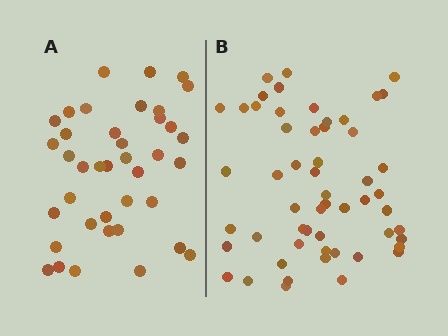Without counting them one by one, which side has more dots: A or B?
Region B (the right region) has more dots.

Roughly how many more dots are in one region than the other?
Region B has approximately 15 more dots than region A.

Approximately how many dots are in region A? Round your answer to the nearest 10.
About 40 dots. (The exact count is 39, which rounds to 40.)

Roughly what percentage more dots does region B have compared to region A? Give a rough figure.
About 40% more.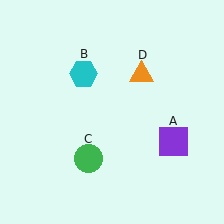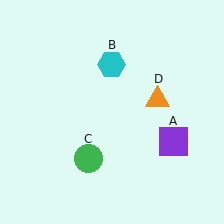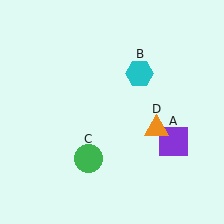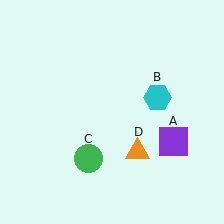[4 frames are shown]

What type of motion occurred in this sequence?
The cyan hexagon (object B), orange triangle (object D) rotated clockwise around the center of the scene.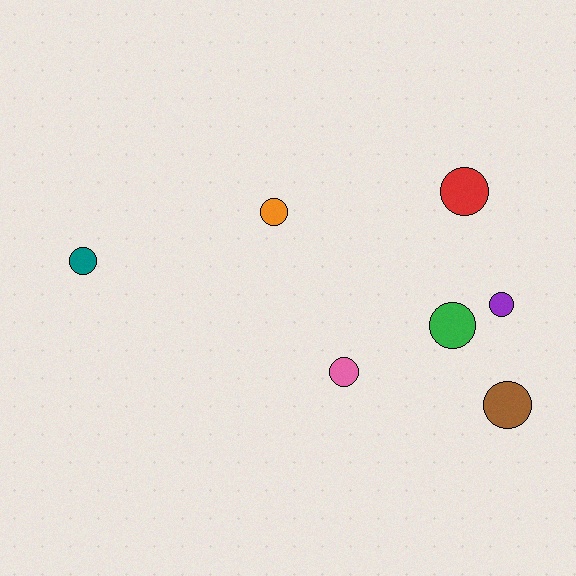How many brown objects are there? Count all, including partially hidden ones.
There is 1 brown object.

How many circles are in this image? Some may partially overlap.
There are 7 circles.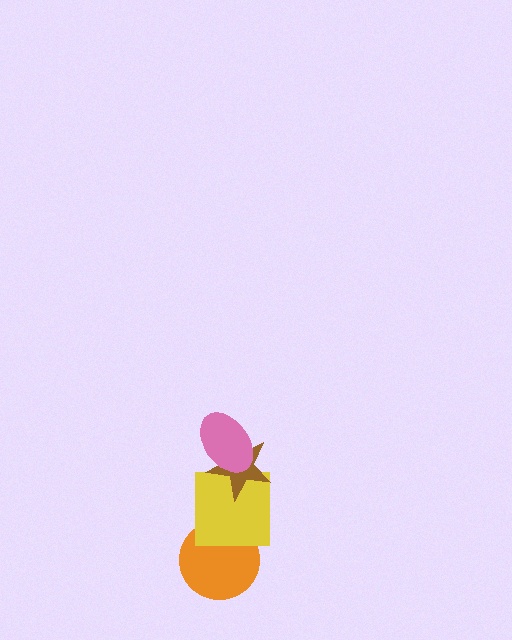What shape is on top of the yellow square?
The brown star is on top of the yellow square.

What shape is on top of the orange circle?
The yellow square is on top of the orange circle.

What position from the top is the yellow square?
The yellow square is 3rd from the top.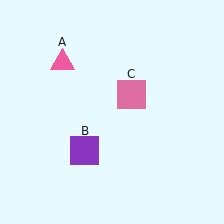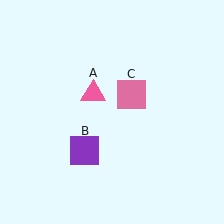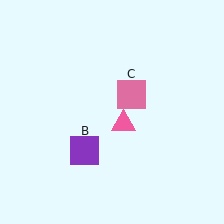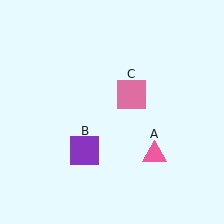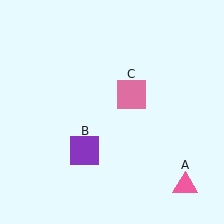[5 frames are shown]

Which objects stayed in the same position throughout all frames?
Purple square (object B) and pink square (object C) remained stationary.